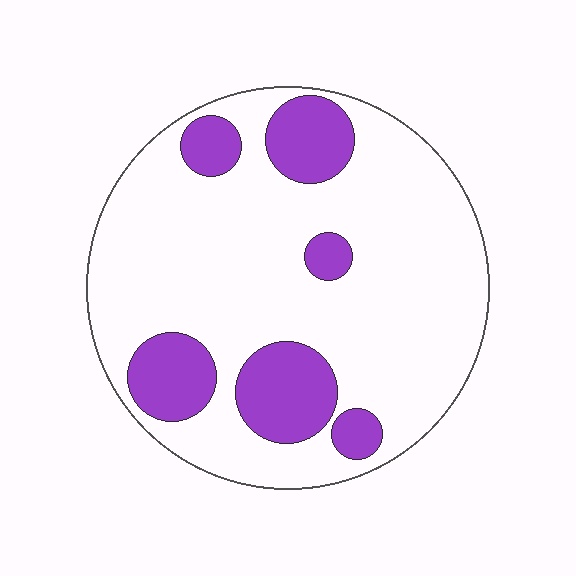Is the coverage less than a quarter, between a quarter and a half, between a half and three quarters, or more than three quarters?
Less than a quarter.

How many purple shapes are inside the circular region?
6.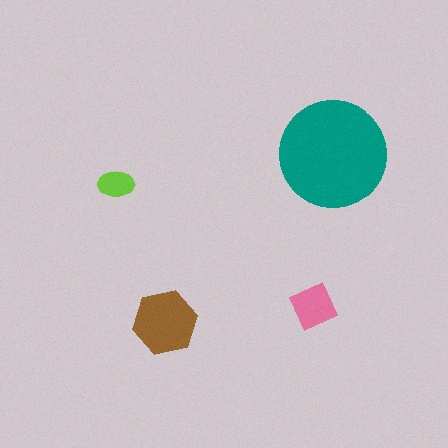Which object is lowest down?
The brown hexagon is bottommost.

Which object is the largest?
The teal circle.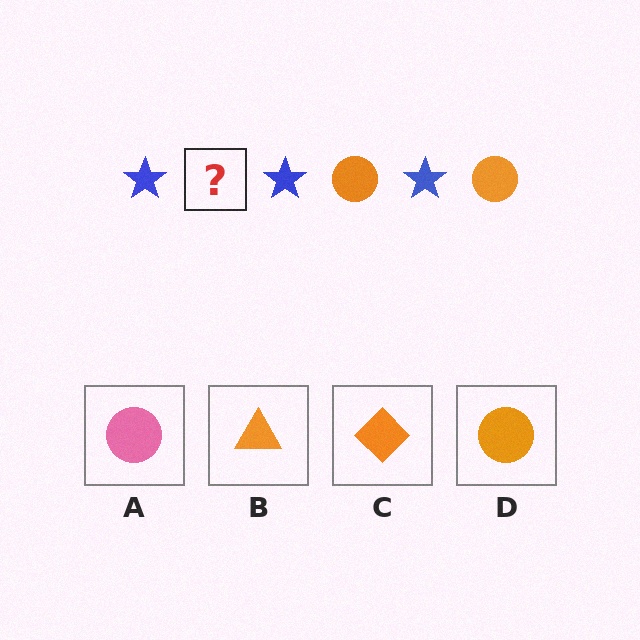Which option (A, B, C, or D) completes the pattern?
D.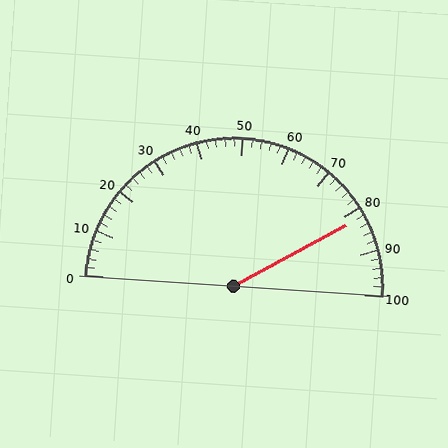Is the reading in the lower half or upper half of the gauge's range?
The reading is in the upper half of the range (0 to 100).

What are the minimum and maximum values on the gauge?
The gauge ranges from 0 to 100.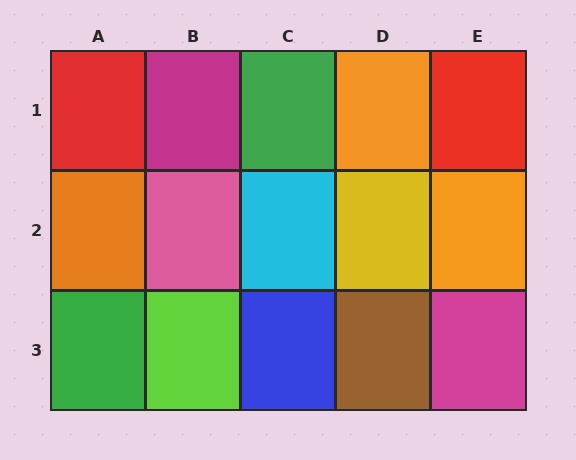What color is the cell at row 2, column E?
Orange.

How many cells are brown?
1 cell is brown.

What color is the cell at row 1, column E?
Red.